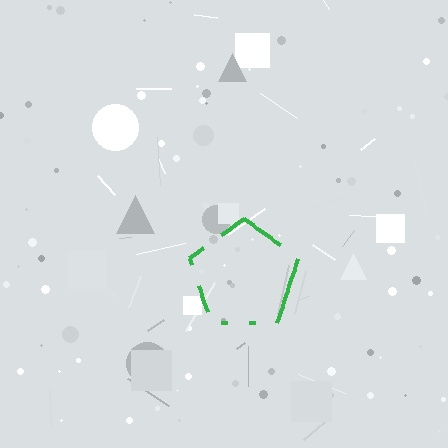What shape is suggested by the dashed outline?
The dashed outline suggests a pentagon.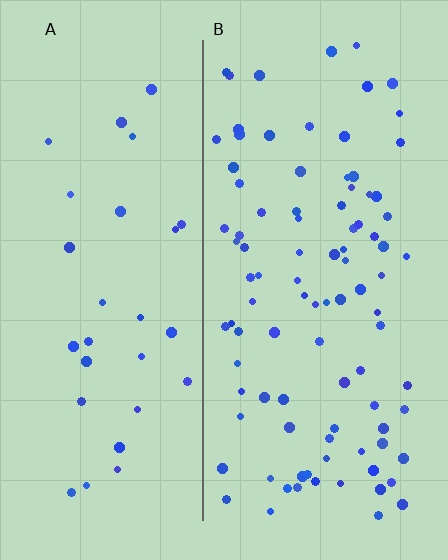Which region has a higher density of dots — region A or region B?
B (the right).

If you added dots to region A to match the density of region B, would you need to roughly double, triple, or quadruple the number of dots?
Approximately triple.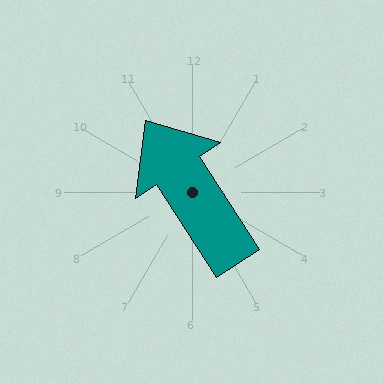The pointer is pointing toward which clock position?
Roughly 11 o'clock.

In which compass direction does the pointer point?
Northwest.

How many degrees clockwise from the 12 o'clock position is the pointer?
Approximately 327 degrees.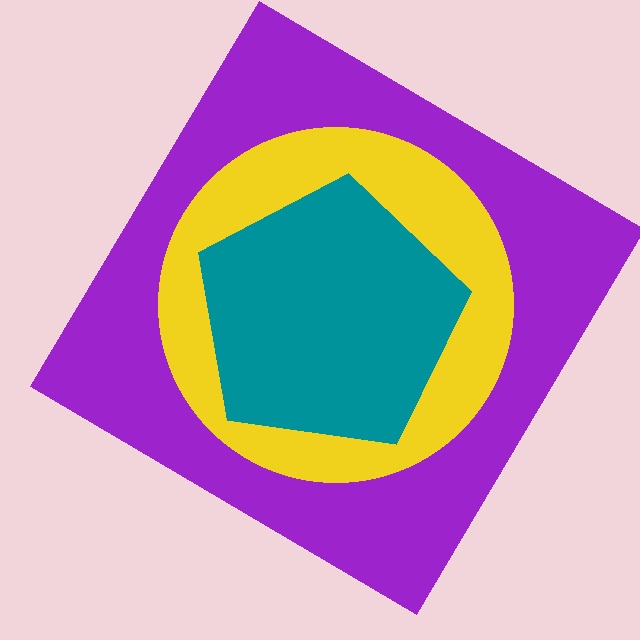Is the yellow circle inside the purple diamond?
Yes.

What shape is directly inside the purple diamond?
The yellow circle.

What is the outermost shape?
The purple diamond.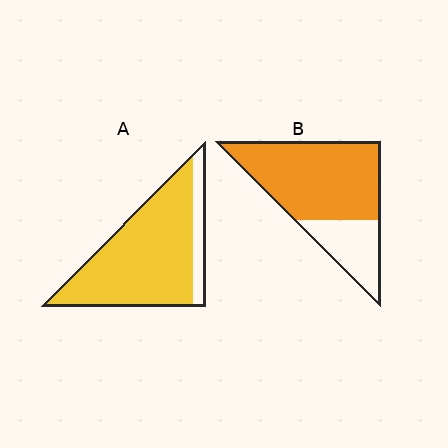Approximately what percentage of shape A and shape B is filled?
A is approximately 85% and B is approximately 70%.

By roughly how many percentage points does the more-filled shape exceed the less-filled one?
By roughly 15 percentage points (A over B).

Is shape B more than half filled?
Yes.